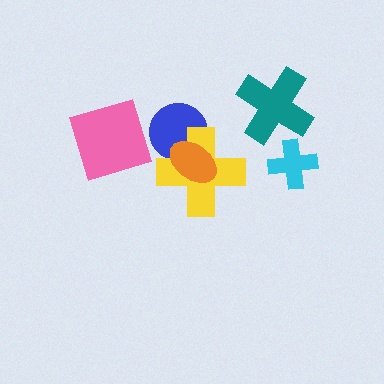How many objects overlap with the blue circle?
2 objects overlap with the blue circle.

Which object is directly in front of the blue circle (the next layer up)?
The yellow cross is directly in front of the blue circle.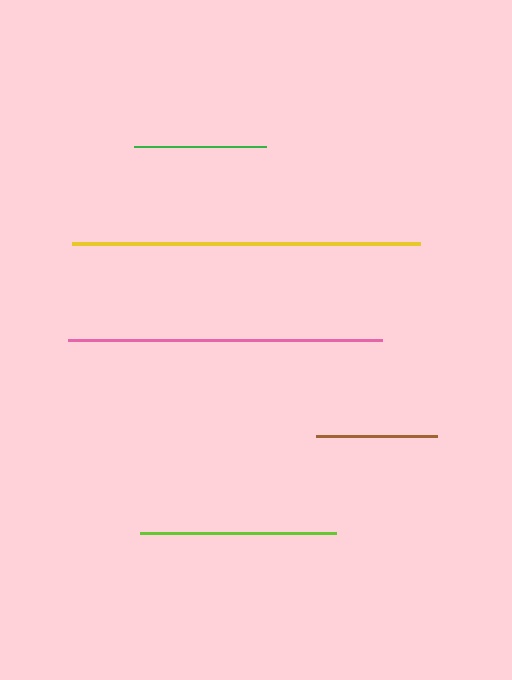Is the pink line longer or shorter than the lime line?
The pink line is longer than the lime line.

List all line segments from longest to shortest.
From longest to shortest: yellow, pink, lime, green, brown.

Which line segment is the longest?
The yellow line is the longest at approximately 348 pixels.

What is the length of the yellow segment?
The yellow segment is approximately 348 pixels long.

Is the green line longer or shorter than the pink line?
The pink line is longer than the green line.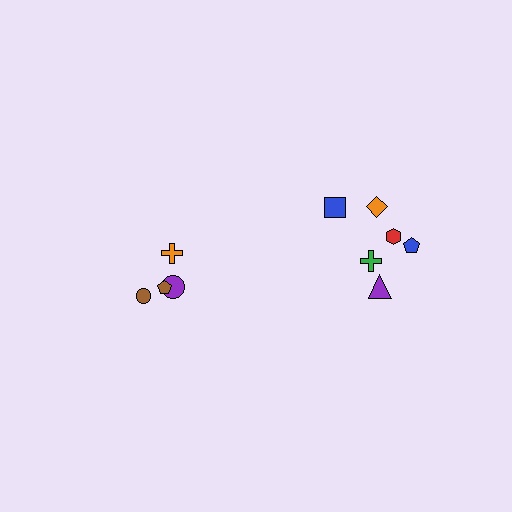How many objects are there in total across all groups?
There are 10 objects.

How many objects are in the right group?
There are 6 objects.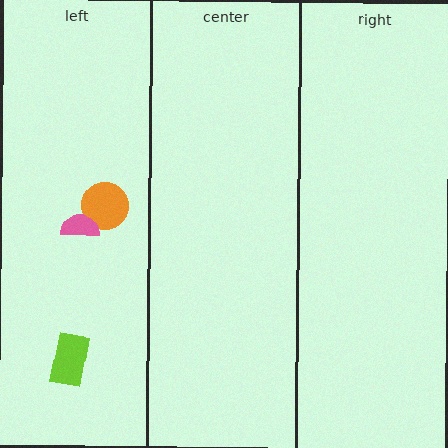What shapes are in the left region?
The orange circle, the pink semicircle, the lime rectangle.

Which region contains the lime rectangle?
The left region.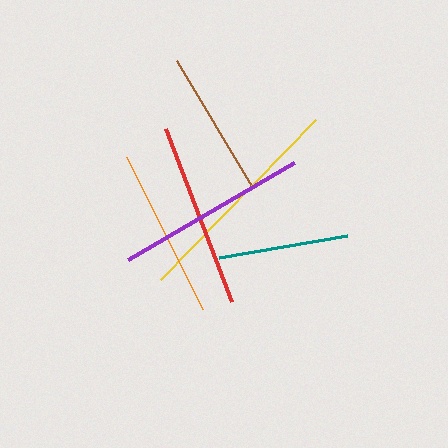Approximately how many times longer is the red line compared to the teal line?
The red line is approximately 1.4 times the length of the teal line.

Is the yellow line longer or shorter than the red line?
The yellow line is longer than the red line.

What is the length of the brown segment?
The brown segment is approximately 148 pixels long.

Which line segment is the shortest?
The teal line is the shortest at approximately 130 pixels.